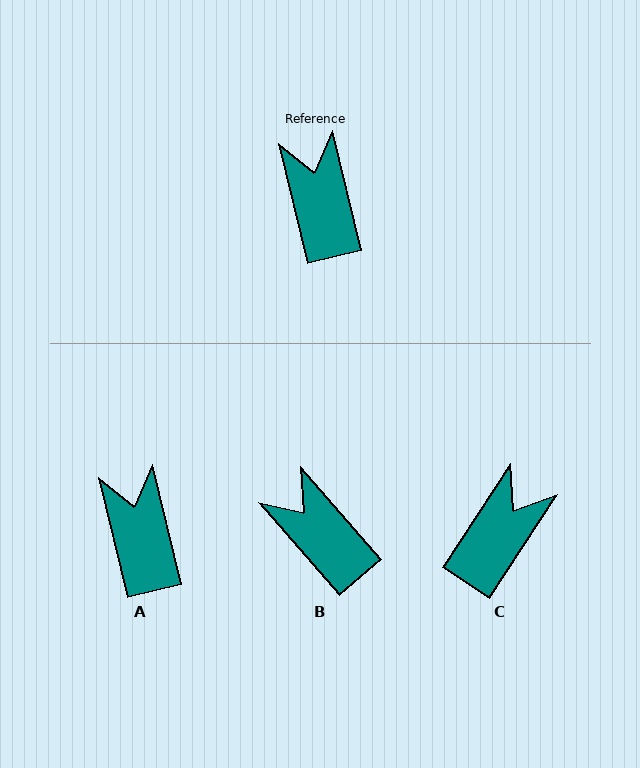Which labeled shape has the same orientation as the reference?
A.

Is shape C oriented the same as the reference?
No, it is off by about 47 degrees.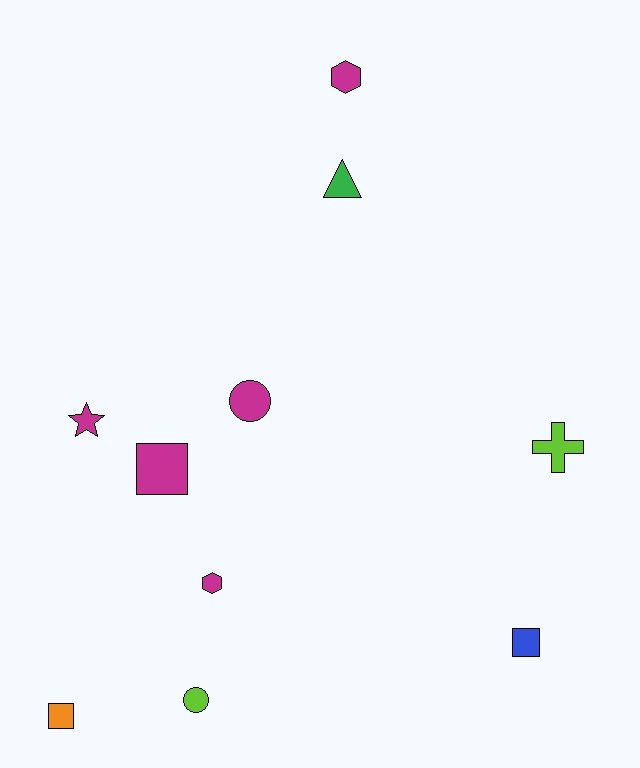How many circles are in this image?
There are 2 circles.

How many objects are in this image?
There are 10 objects.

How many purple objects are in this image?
There are no purple objects.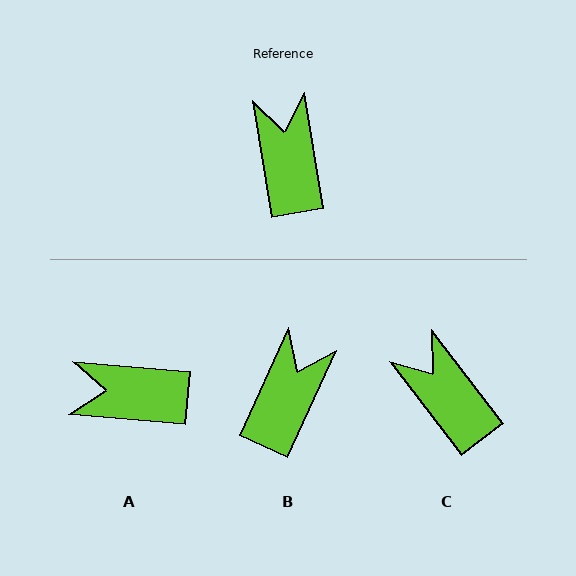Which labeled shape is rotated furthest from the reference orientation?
A, about 76 degrees away.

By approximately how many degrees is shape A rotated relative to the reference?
Approximately 76 degrees counter-clockwise.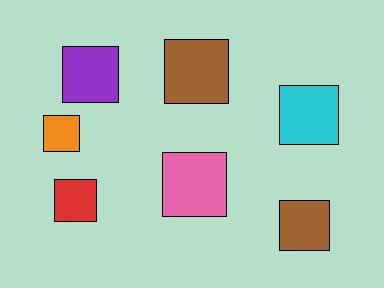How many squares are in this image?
There are 7 squares.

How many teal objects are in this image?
There are no teal objects.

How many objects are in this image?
There are 7 objects.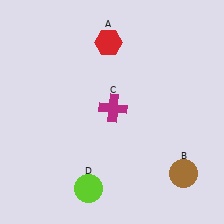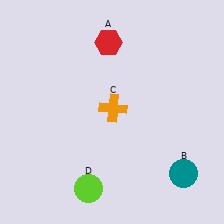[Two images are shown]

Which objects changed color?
B changed from brown to teal. C changed from magenta to orange.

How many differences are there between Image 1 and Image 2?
There are 2 differences between the two images.